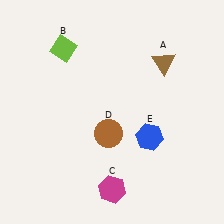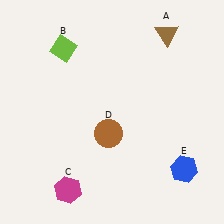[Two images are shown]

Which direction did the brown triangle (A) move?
The brown triangle (A) moved up.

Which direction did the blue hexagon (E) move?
The blue hexagon (E) moved right.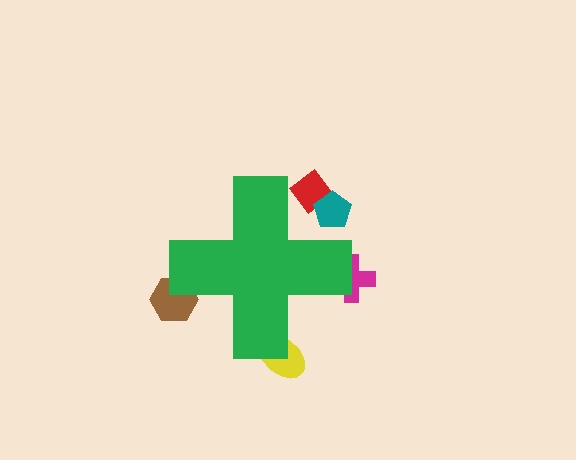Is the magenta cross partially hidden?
Yes, the magenta cross is partially hidden behind the green cross.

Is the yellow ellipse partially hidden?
Yes, the yellow ellipse is partially hidden behind the green cross.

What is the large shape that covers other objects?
A green cross.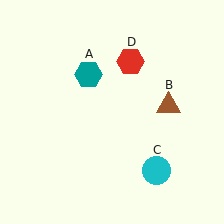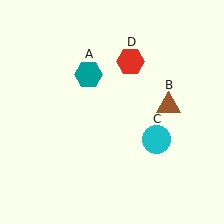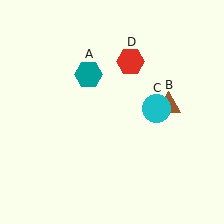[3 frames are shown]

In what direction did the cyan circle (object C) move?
The cyan circle (object C) moved up.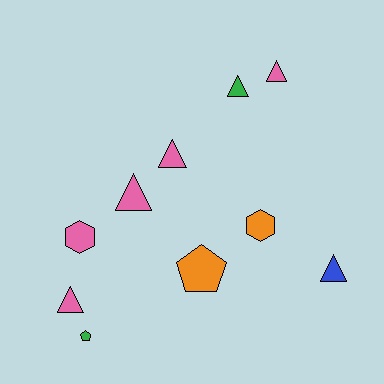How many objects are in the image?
There are 10 objects.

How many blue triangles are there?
There is 1 blue triangle.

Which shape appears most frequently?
Triangle, with 6 objects.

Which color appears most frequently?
Pink, with 5 objects.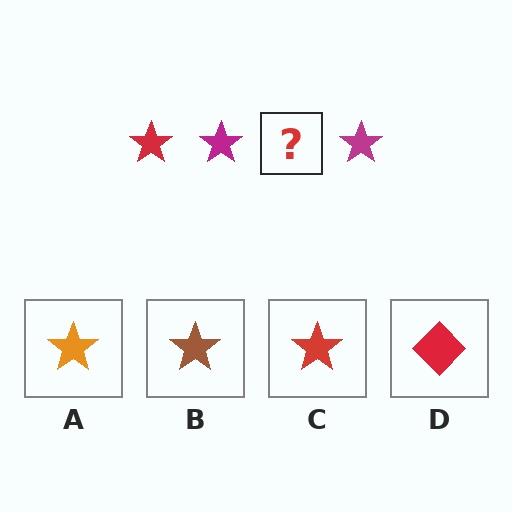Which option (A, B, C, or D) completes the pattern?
C.